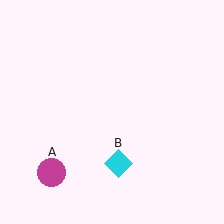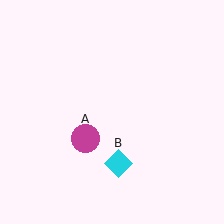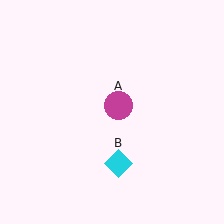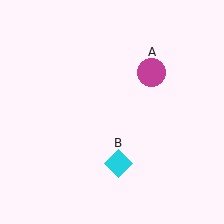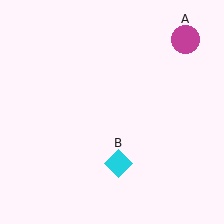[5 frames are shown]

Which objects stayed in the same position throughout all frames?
Cyan diamond (object B) remained stationary.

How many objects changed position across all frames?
1 object changed position: magenta circle (object A).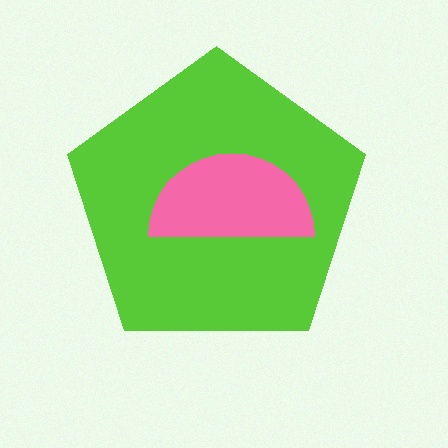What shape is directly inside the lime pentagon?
The pink semicircle.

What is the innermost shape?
The pink semicircle.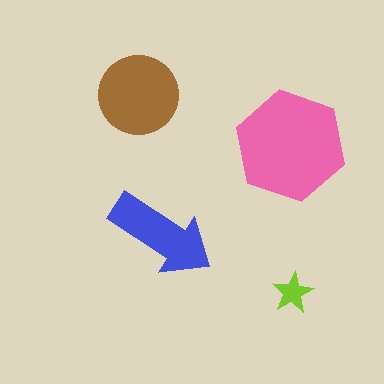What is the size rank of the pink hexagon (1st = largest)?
1st.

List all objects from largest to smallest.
The pink hexagon, the brown circle, the blue arrow, the lime star.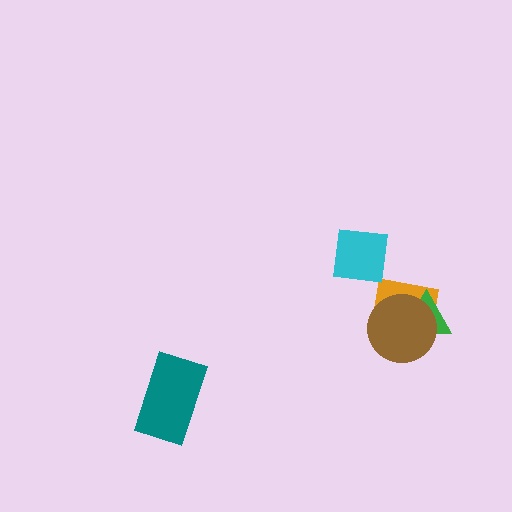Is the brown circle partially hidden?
No, no other shape covers it.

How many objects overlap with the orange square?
2 objects overlap with the orange square.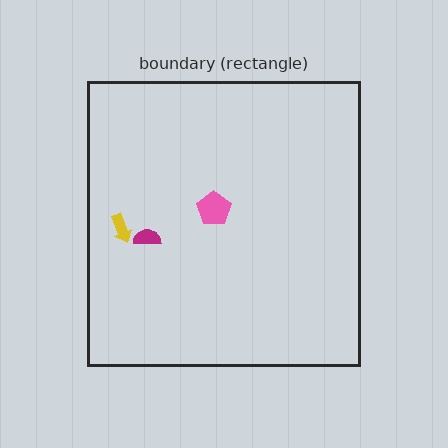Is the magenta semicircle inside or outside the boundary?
Inside.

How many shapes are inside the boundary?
3 inside, 0 outside.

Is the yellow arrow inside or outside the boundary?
Inside.